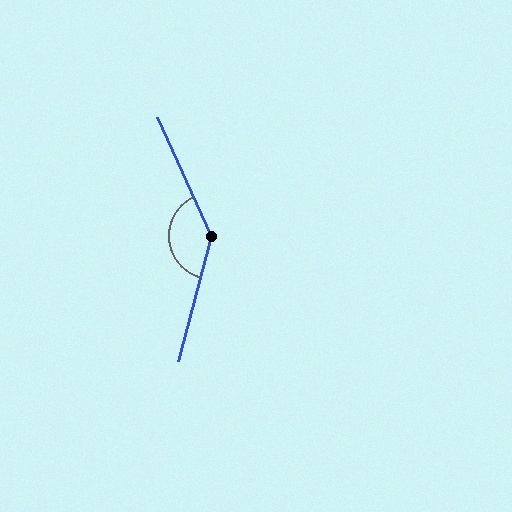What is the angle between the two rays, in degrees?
Approximately 141 degrees.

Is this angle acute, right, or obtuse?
It is obtuse.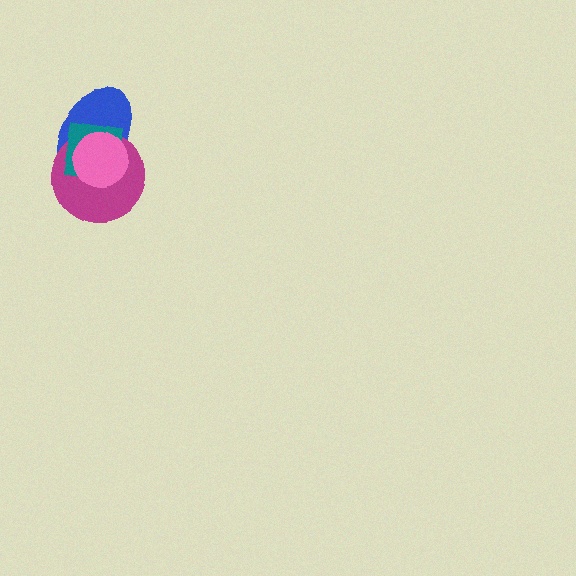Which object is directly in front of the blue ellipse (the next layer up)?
The magenta circle is directly in front of the blue ellipse.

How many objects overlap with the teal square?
3 objects overlap with the teal square.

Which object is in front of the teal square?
The pink circle is in front of the teal square.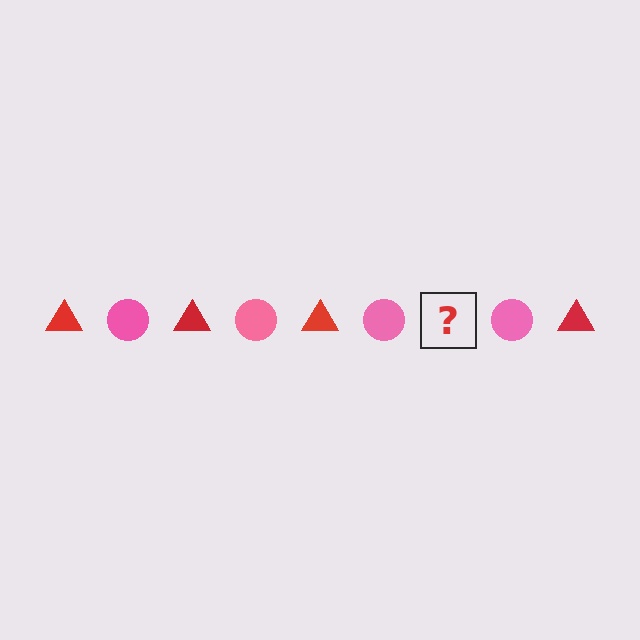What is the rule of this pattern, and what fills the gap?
The rule is that the pattern alternates between red triangle and pink circle. The gap should be filled with a red triangle.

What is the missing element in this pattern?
The missing element is a red triangle.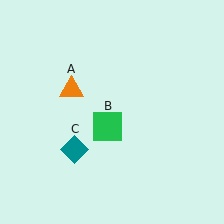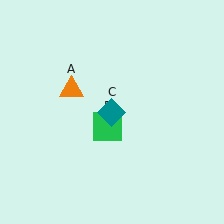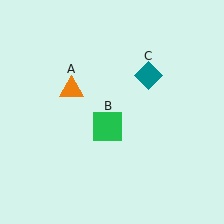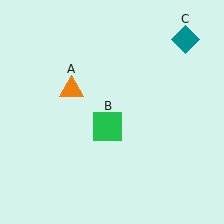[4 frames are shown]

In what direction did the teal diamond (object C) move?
The teal diamond (object C) moved up and to the right.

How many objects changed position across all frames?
1 object changed position: teal diamond (object C).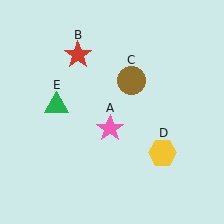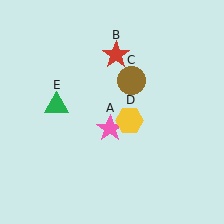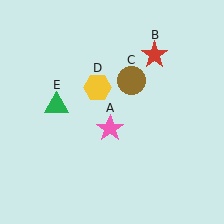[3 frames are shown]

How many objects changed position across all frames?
2 objects changed position: red star (object B), yellow hexagon (object D).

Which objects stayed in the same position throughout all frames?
Pink star (object A) and brown circle (object C) and green triangle (object E) remained stationary.